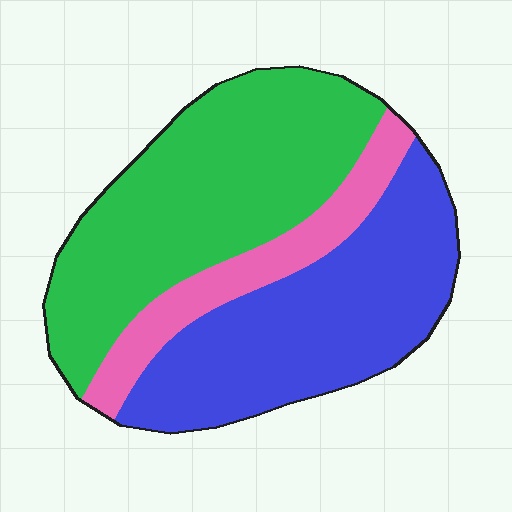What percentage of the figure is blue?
Blue covers roughly 40% of the figure.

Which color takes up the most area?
Green, at roughly 45%.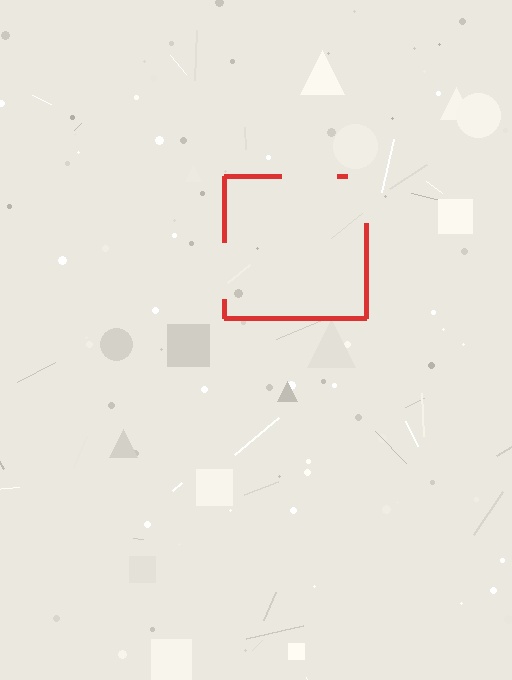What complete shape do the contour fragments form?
The contour fragments form a square.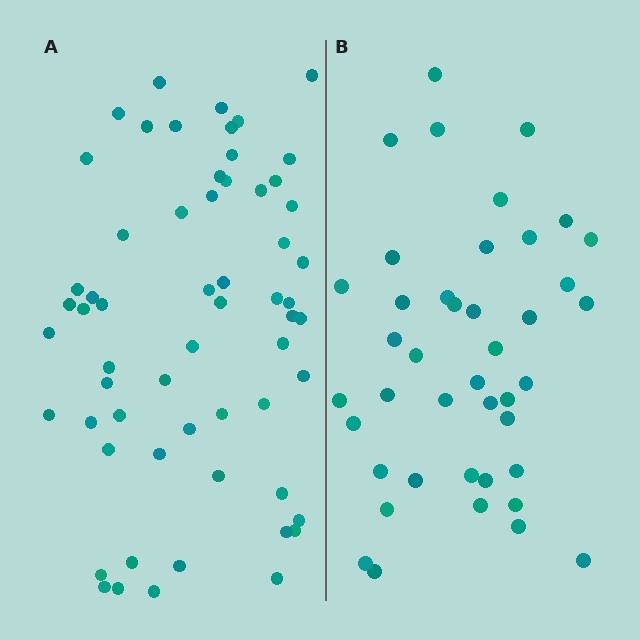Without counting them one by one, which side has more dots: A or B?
Region A (the left region) has more dots.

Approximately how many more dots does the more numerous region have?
Region A has approximately 20 more dots than region B.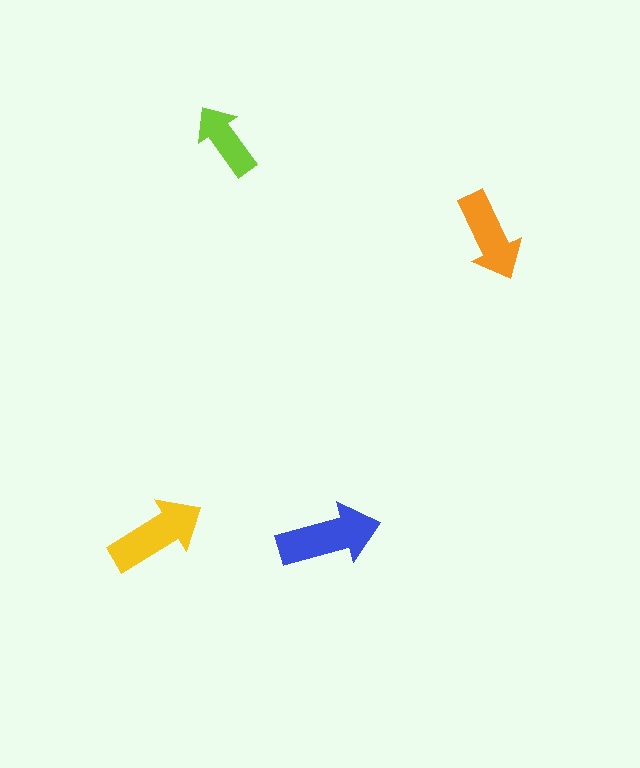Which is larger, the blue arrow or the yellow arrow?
The blue one.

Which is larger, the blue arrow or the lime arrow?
The blue one.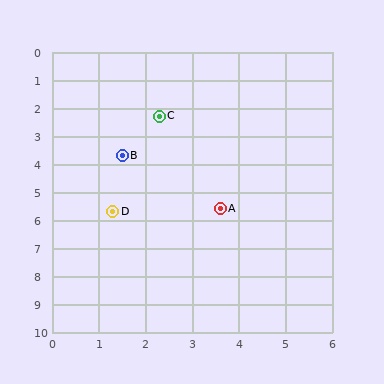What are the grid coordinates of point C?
Point C is at approximately (2.3, 2.3).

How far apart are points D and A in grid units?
Points D and A are about 2.3 grid units apart.